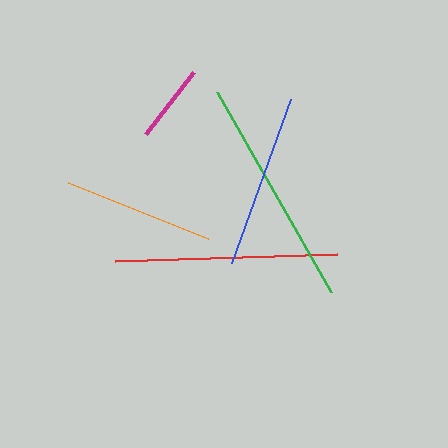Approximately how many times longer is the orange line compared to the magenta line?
The orange line is approximately 1.9 times the length of the magenta line.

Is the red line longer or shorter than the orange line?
The red line is longer than the orange line.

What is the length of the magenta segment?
The magenta segment is approximately 78 pixels long.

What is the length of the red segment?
The red segment is approximately 222 pixels long.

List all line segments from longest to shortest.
From longest to shortest: green, red, blue, orange, magenta.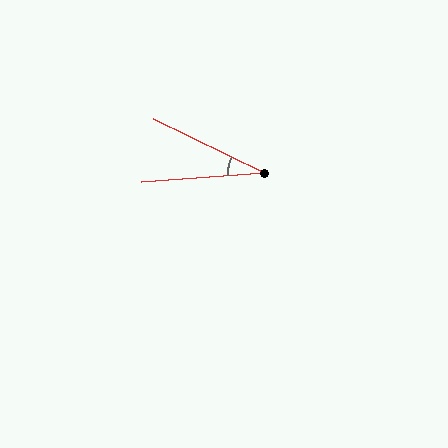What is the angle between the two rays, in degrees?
Approximately 30 degrees.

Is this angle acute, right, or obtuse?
It is acute.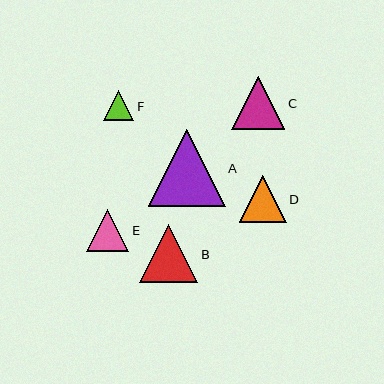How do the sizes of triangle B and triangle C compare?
Triangle B and triangle C are approximately the same size.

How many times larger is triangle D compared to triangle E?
Triangle D is approximately 1.1 times the size of triangle E.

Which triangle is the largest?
Triangle A is the largest with a size of approximately 77 pixels.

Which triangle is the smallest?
Triangle F is the smallest with a size of approximately 30 pixels.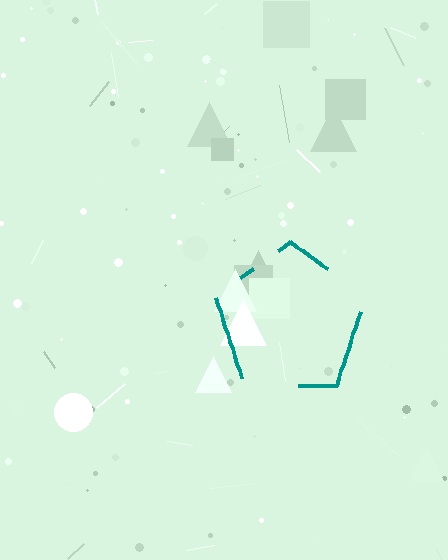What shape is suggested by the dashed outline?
The dashed outline suggests a pentagon.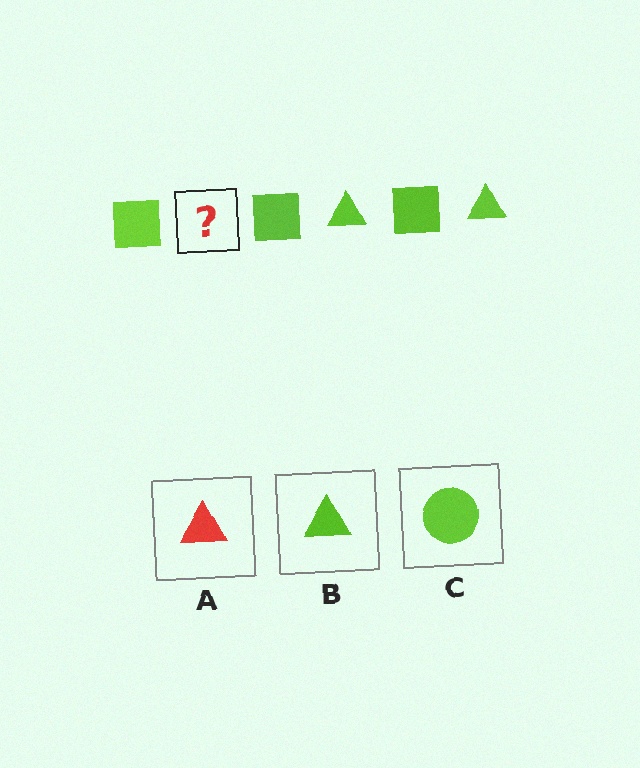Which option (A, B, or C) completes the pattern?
B.